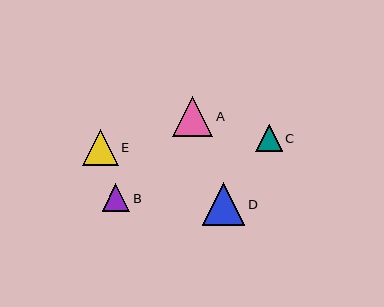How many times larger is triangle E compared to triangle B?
Triangle E is approximately 1.3 times the size of triangle B.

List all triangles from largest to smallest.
From largest to smallest: D, A, E, B, C.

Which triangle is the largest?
Triangle D is the largest with a size of approximately 42 pixels.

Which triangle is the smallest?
Triangle C is the smallest with a size of approximately 26 pixels.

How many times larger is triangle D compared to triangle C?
Triangle D is approximately 1.6 times the size of triangle C.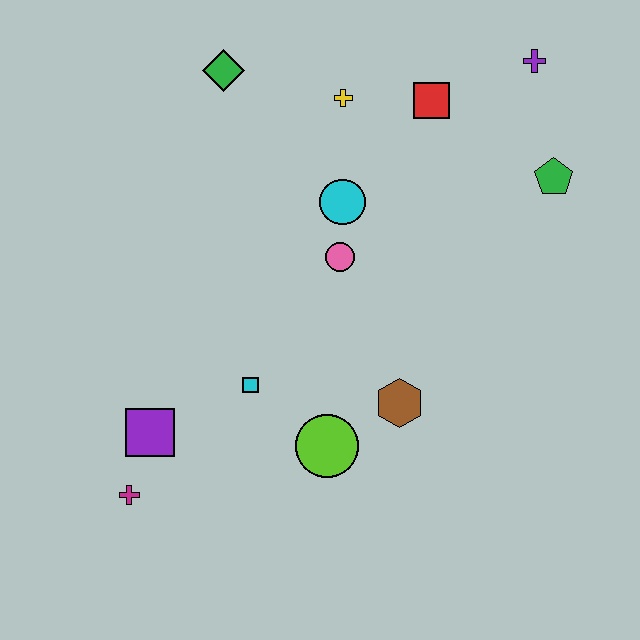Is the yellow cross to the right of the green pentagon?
No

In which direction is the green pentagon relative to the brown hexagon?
The green pentagon is above the brown hexagon.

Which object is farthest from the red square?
The magenta cross is farthest from the red square.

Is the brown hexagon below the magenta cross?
No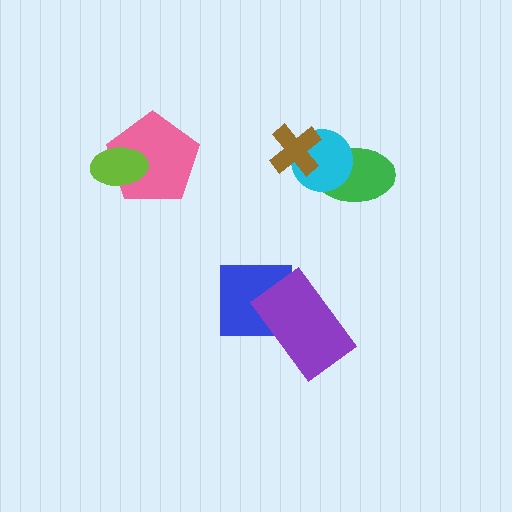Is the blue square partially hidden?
Yes, it is partially covered by another shape.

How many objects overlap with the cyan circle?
2 objects overlap with the cyan circle.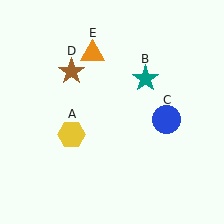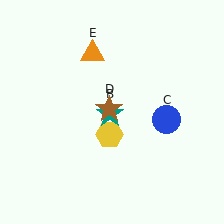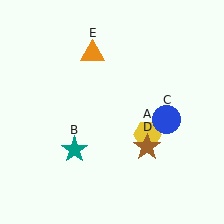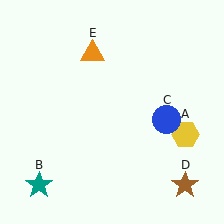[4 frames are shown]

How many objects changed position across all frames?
3 objects changed position: yellow hexagon (object A), teal star (object B), brown star (object D).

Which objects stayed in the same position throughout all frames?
Blue circle (object C) and orange triangle (object E) remained stationary.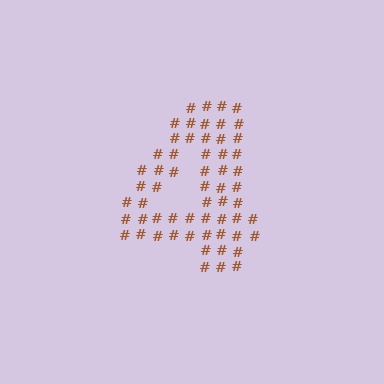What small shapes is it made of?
It is made of small hash symbols.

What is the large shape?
The large shape is the digit 4.